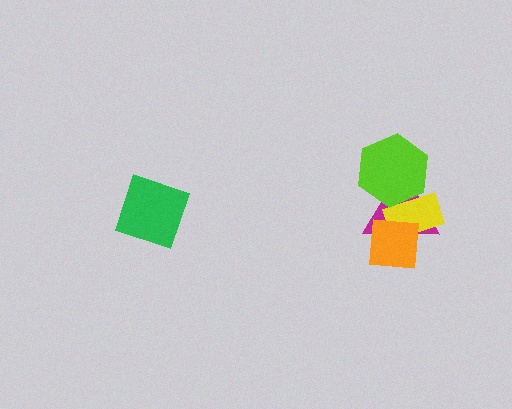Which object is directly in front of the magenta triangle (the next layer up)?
The yellow rectangle is directly in front of the magenta triangle.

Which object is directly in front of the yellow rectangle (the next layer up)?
The lime hexagon is directly in front of the yellow rectangle.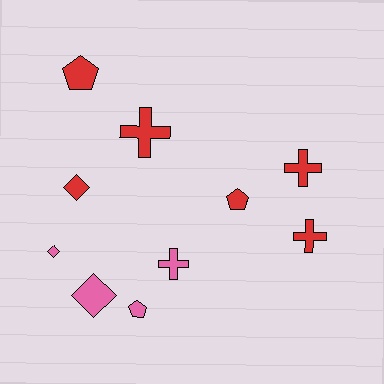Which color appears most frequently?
Red, with 6 objects.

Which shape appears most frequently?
Cross, with 4 objects.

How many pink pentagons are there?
There is 1 pink pentagon.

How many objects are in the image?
There are 10 objects.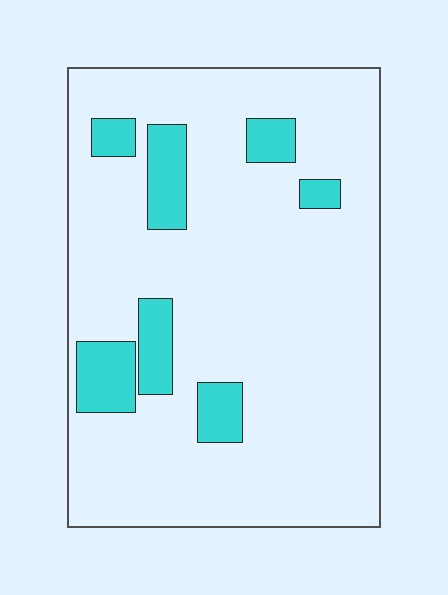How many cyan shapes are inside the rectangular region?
7.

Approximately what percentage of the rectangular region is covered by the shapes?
Approximately 15%.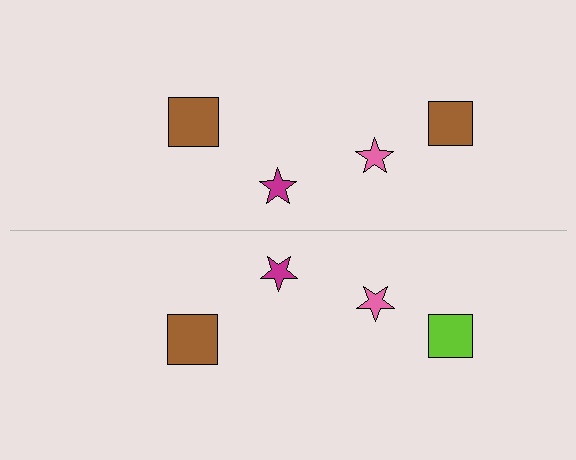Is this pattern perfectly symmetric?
No, the pattern is not perfectly symmetric. The lime square on the bottom side breaks the symmetry — its mirror counterpart is brown.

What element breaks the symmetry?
The lime square on the bottom side breaks the symmetry — its mirror counterpart is brown.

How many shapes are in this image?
There are 8 shapes in this image.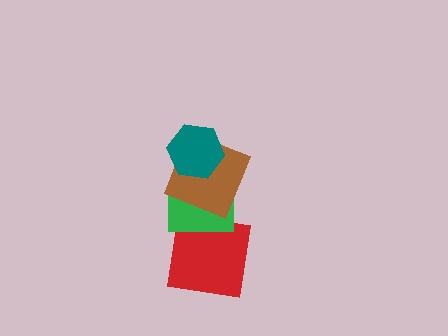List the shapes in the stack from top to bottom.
From top to bottom: the teal hexagon, the brown square, the green rectangle, the red square.